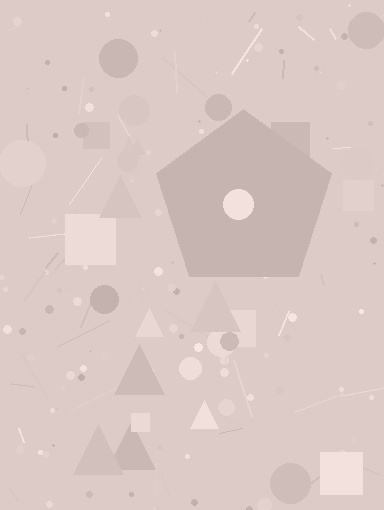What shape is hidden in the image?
A pentagon is hidden in the image.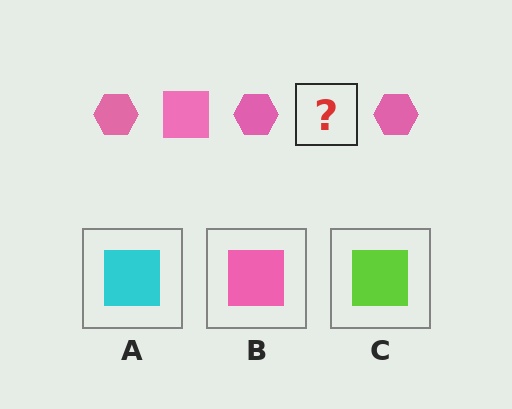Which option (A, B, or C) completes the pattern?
B.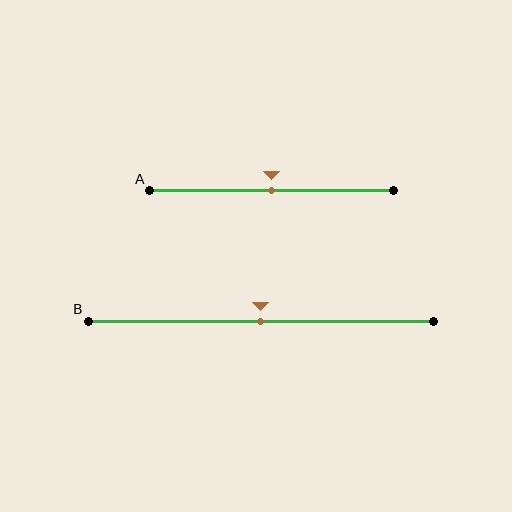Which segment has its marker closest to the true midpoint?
Segment A has its marker closest to the true midpoint.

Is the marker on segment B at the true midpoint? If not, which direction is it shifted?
Yes, the marker on segment B is at the true midpoint.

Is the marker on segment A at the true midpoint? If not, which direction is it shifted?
Yes, the marker on segment A is at the true midpoint.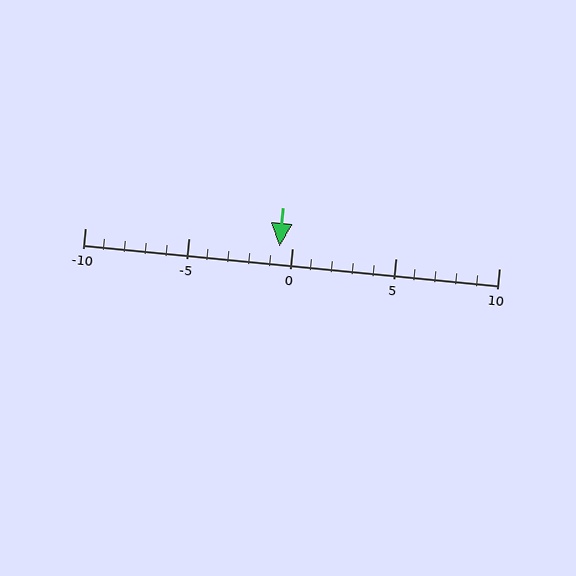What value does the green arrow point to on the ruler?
The green arrow points to approximately -1.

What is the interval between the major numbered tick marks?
The major tick marks are spaced 5 units apart.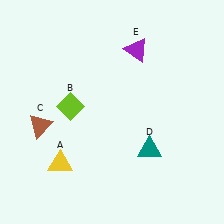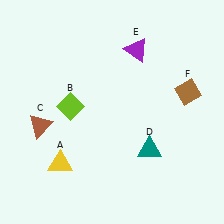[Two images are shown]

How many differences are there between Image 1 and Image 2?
There is 1 difference between the two images.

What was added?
A brown diamond (F) was added in Image 2.